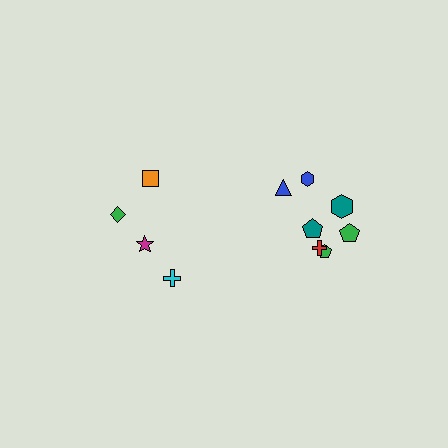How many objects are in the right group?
There are 7 objects.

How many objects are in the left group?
There are 4 objects.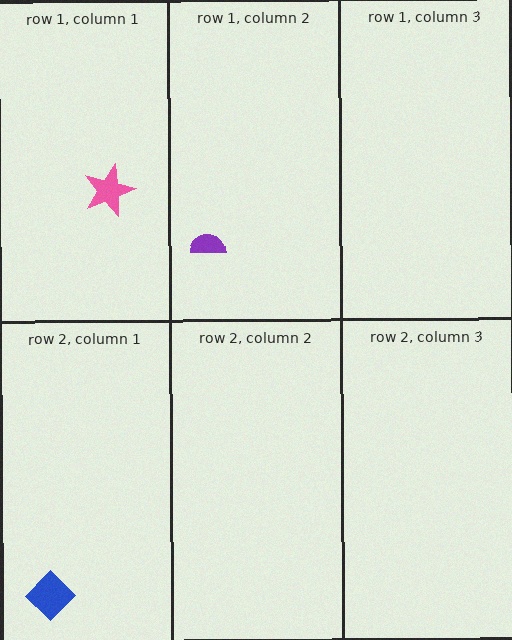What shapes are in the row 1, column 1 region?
The pink star.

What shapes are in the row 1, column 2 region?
The purple semicircle.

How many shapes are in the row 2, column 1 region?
1.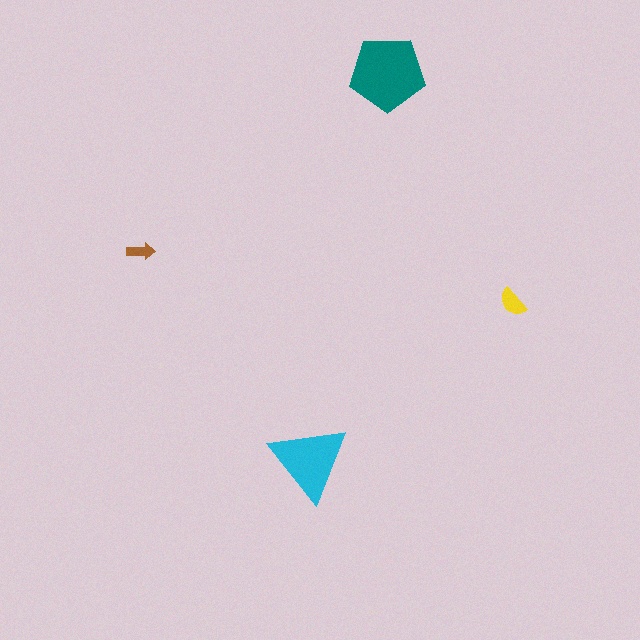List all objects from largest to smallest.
The teal pentagon, the cyan triangle, the yellow semicircle, the brown arrow.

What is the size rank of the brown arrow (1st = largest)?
4th.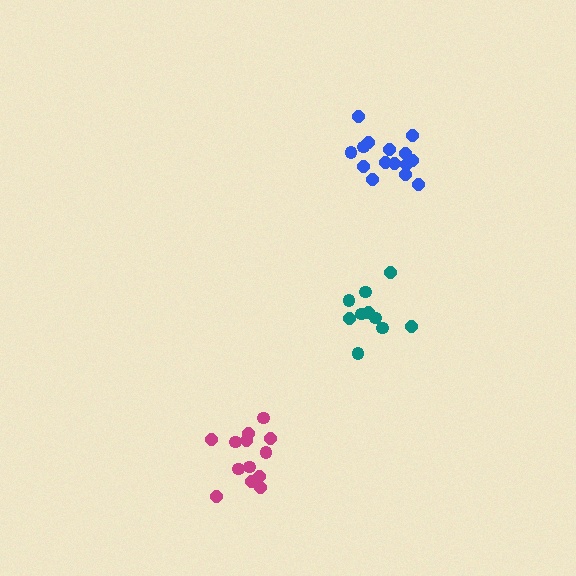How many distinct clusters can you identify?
There are 3 distinct clusters.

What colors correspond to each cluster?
The clusters are colored: magenta, blue, teal.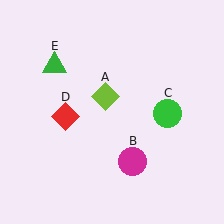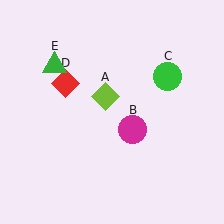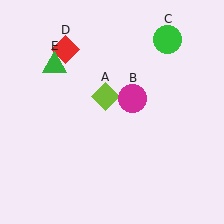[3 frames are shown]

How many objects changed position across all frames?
3 objects changed position: magenta circle (object B), green circle (object C), red diamond (object D).